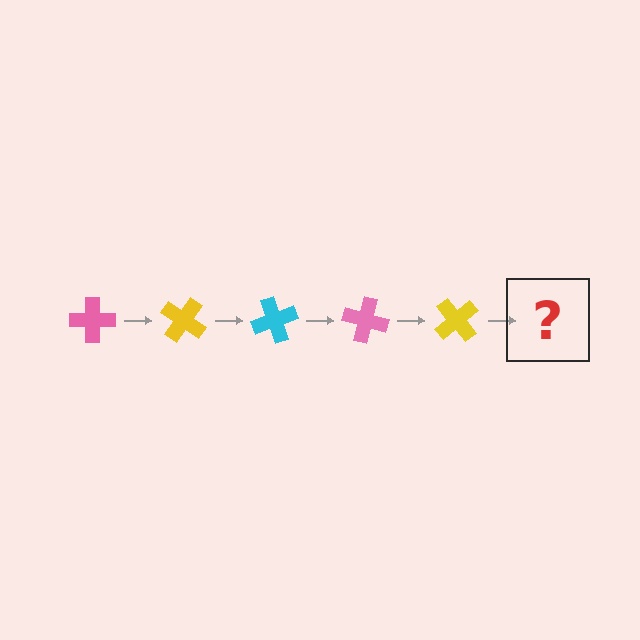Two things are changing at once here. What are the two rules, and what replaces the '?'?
The two rules are that it rotates 35 degrees each step and the color cycles through pink, yellow, and cyan. The '?' should be a cyan cross, rotated 175 degrees from the start.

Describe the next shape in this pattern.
It should be a cyan cross, rotated 175 degrees from the start.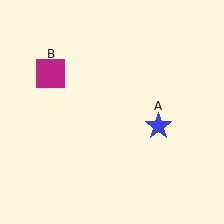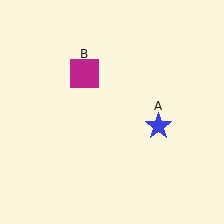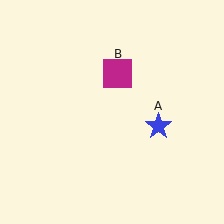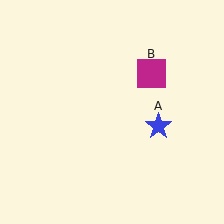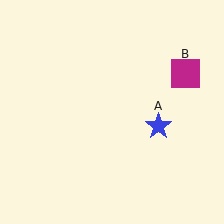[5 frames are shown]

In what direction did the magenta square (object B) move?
The magenta square (object B) moved right.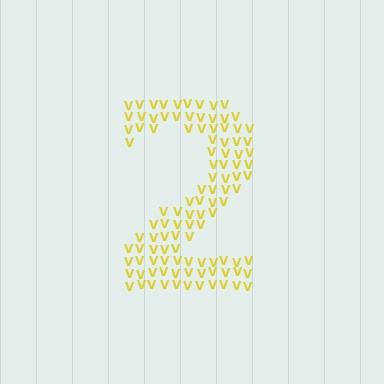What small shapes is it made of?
It is made of small letter V's.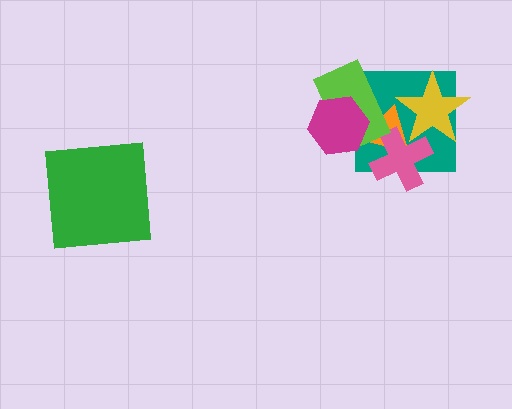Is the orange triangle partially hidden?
Yes, it is partially covered by another shape.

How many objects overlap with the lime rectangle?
3 objects overlap with the lime rectangle.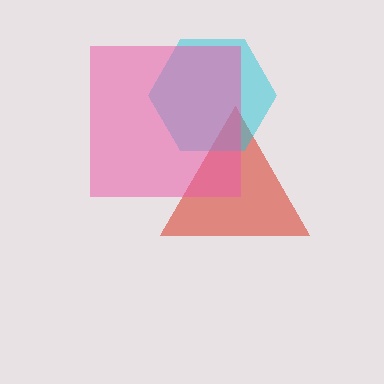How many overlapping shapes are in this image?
There are 3 overlapping shapes in the image.